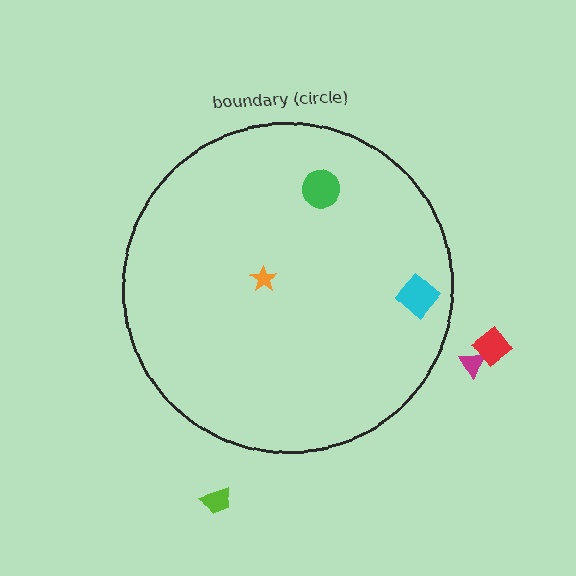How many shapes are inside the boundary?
3 inside, 3 outside.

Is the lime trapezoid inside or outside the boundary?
Outside.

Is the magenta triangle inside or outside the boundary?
Outside.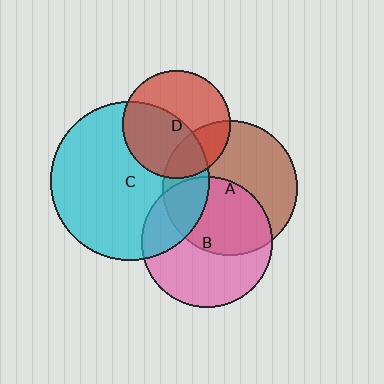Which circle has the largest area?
Circle C (cyan).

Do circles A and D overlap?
Yes.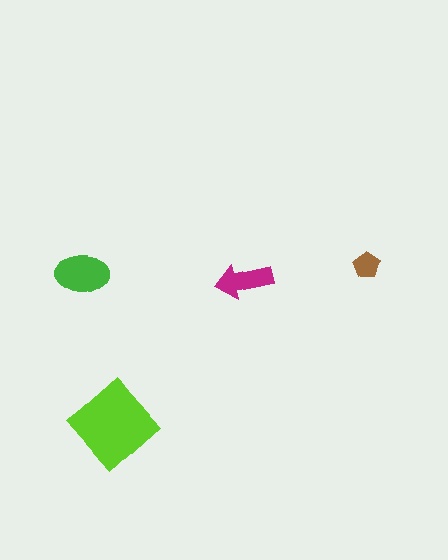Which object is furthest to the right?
The brown pentagon is rightmost.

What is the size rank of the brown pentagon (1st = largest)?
4th.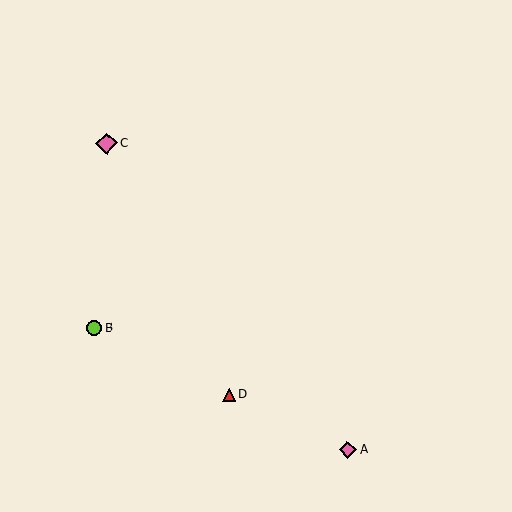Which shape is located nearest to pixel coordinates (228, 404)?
The red triangle (labeled D) at (229, 395) is nearest to that location.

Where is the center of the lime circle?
The center of the lime circle is at (94, 328).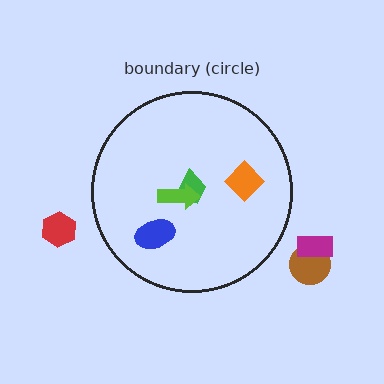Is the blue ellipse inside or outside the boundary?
Inside.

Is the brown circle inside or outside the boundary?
Outside.